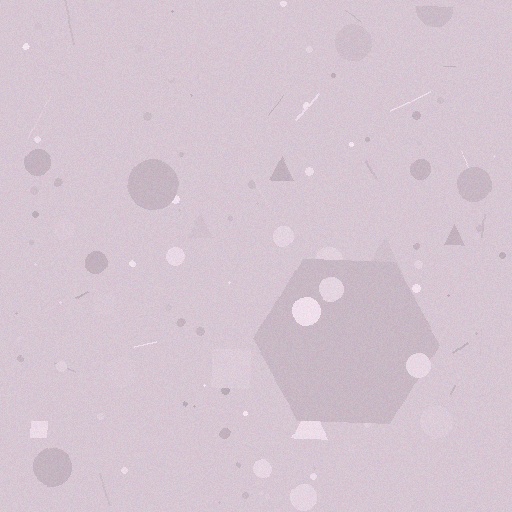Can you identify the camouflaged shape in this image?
The camouflaged shape is a hexagon.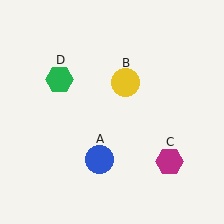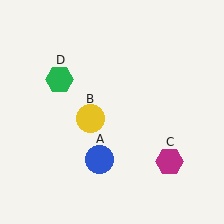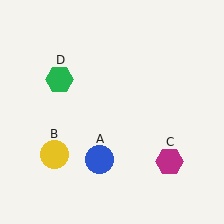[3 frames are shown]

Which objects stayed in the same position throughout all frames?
Blue circle (object A) and magenta hexagon (object C) and green hexagon (object D) remained stationary.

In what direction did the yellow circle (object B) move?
The yellow circle (object B) moved down and to the left.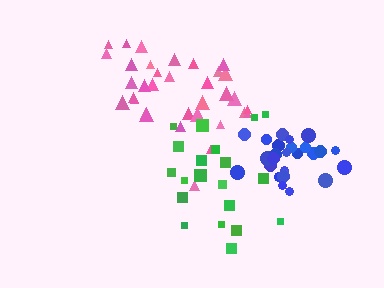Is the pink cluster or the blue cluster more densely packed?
Blue.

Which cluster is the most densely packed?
Blue.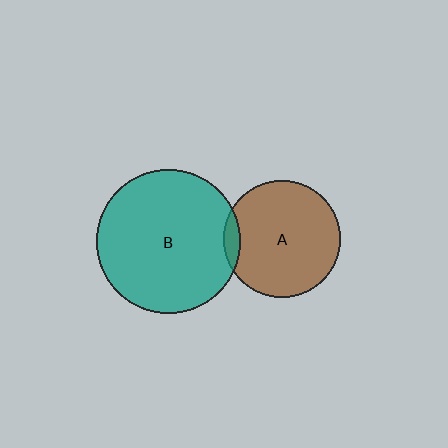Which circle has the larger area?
Circle B (teal).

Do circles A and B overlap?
Yes.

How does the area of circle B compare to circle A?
Approximately 1.5 times.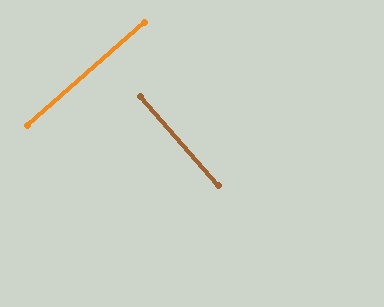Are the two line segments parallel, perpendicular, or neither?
Perpendicular — they meet at approximately 90°.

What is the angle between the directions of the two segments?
Approximately 90 degrees.